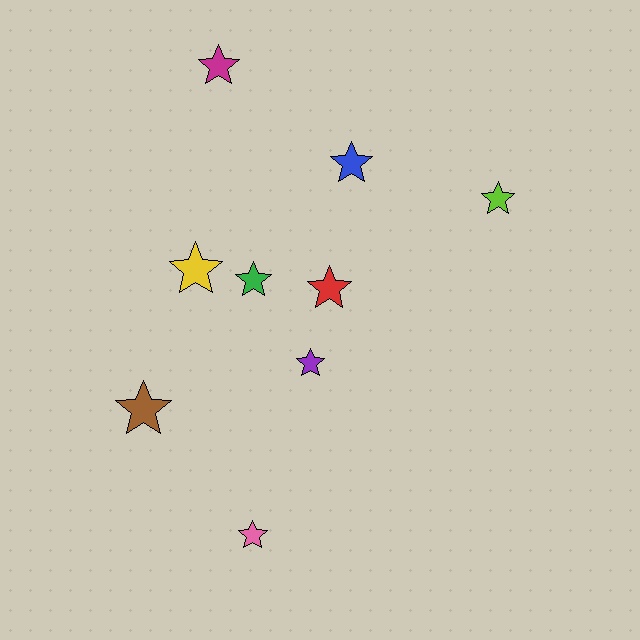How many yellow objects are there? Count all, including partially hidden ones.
There is 1 yellow object.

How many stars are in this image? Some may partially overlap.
There are 9 stars.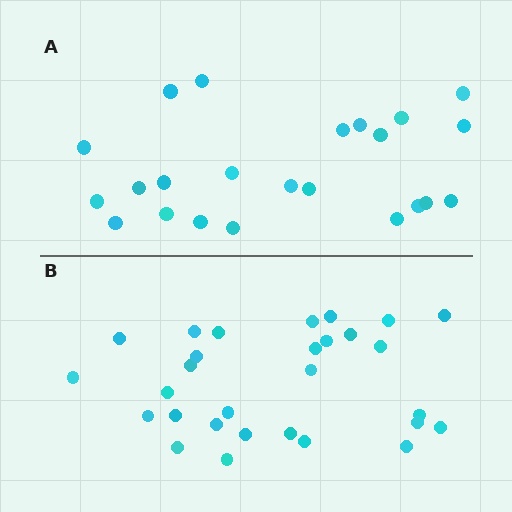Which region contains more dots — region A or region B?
Region B (the bottom region) has more dots.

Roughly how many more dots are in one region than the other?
Region B has about 6 more dots than region A.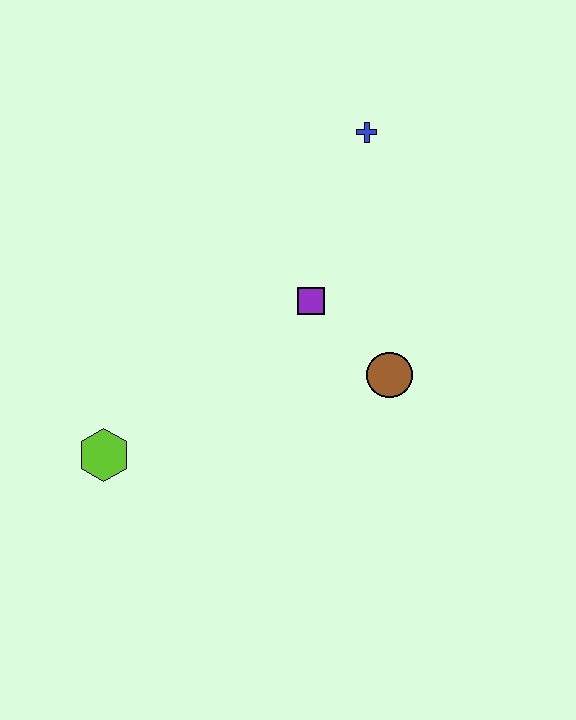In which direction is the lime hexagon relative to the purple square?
The lime hexagon is to the left of the purple square.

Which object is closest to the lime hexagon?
The purple square is closest to the lime hexagon.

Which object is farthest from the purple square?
The lime hexagon is farthest from the purple square.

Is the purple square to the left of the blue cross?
Yes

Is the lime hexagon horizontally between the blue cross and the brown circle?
No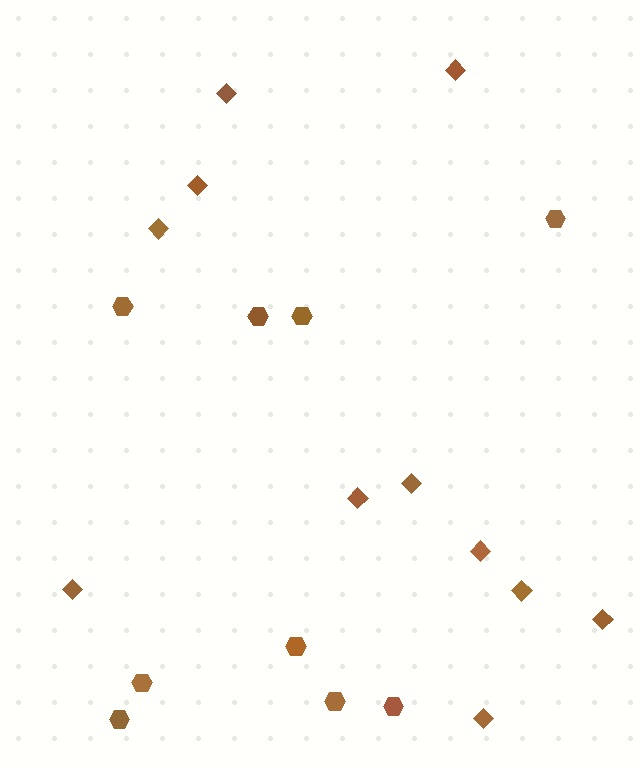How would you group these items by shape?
There are 2 groups: one group of diamonds (11) and one group of hexagons (9).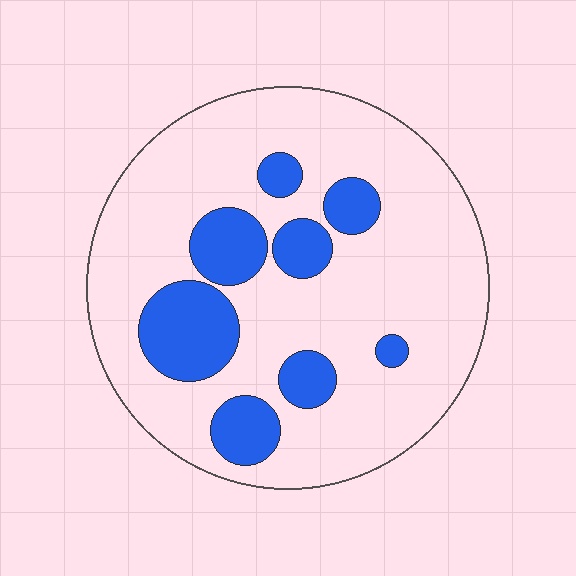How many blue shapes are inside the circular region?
8.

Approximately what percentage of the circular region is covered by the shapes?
Approximately 20%.